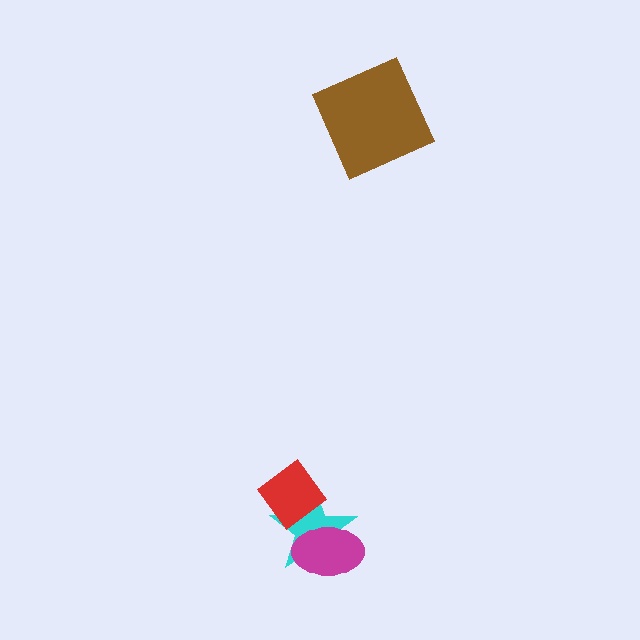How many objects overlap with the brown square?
0 objects overlap with the brown square.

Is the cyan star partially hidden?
Yes, it is partially covered by another shape.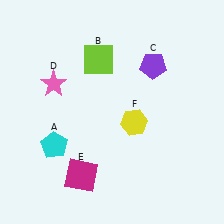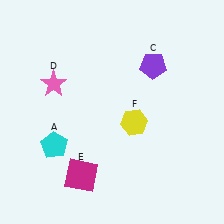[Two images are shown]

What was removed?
The lime square (B) was removed in Image 2.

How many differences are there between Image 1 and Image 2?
There is 1 difference between the two images.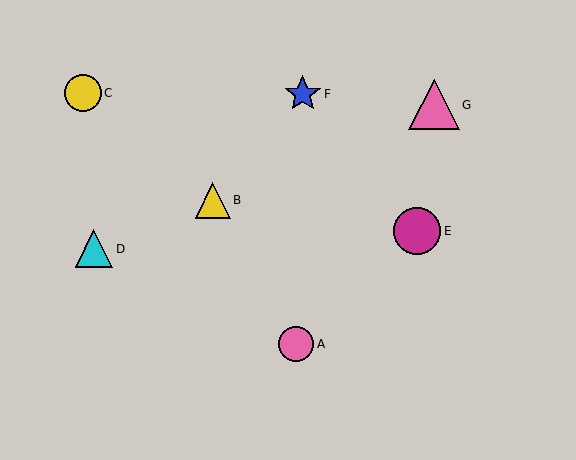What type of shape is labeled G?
Shape G is a pink triangle.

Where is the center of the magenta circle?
The center of the magenta circle is at (417, 231).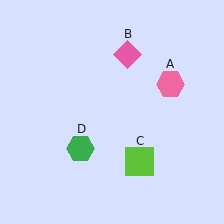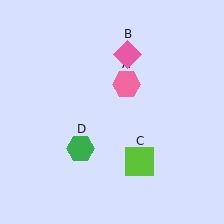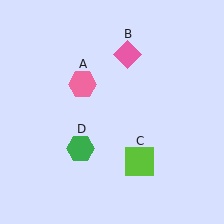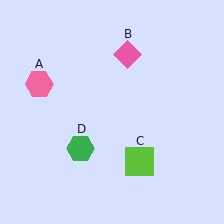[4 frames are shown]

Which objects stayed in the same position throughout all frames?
Pink diamond (object B) and lime square (object C) and green hexagon (object D) remained stationary.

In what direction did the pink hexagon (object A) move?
The pink hexagon (object A) moved left.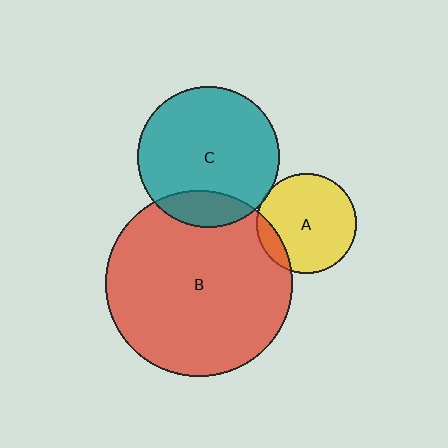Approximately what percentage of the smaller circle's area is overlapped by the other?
Approximately 15%.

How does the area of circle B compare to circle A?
Approximately 3.5 times.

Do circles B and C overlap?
Yes.